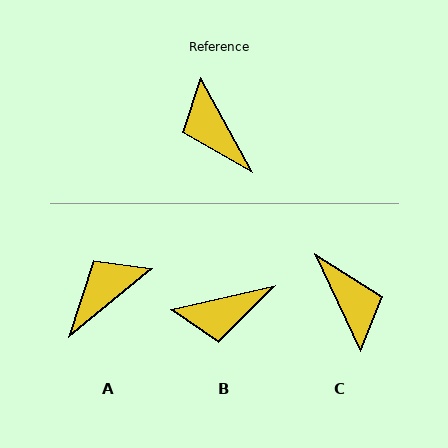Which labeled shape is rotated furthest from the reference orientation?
C, about 177 degrees away.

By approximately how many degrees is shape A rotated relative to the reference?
Approximately 79 degrees clockwise.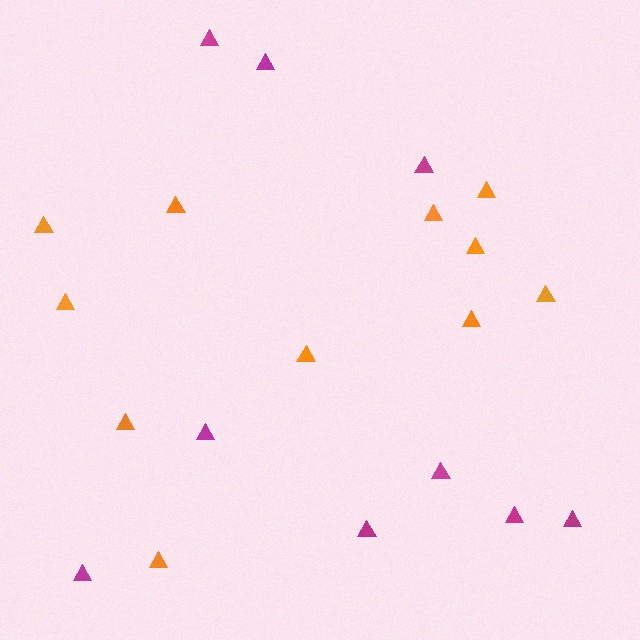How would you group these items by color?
There are 2 groups: one group of magenta triangles (9) and one group of orange triangles (11).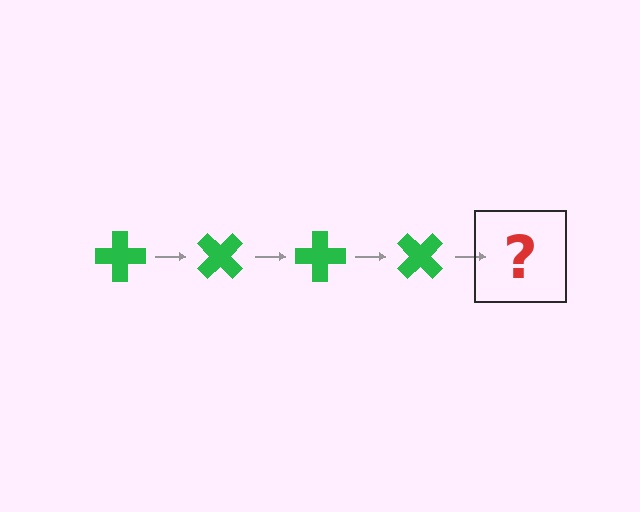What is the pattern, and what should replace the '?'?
The pattern is that the cross rotates 45 degrees each step. The '?' should be a green cross rotated 180 degrees.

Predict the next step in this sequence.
The next step is a green cross rotated 180 degrees.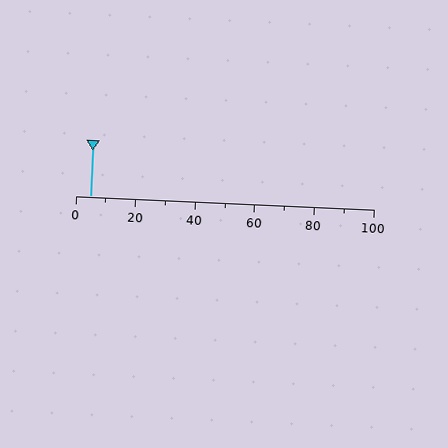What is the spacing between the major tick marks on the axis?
The major ticks are spaced 20 apart.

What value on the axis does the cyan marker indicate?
The marker indicates approximately 5.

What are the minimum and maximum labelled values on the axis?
The axis runs from 0 to 100.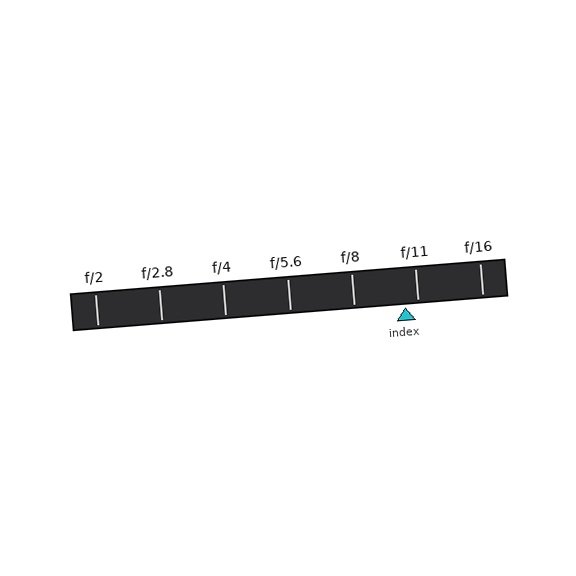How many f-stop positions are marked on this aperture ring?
There are 7 f-stop positions marked.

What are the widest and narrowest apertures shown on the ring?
The widest aperture shown is f/2 and the narrowest is f/16.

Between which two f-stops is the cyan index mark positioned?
The index mark is between f/8 and f/11.